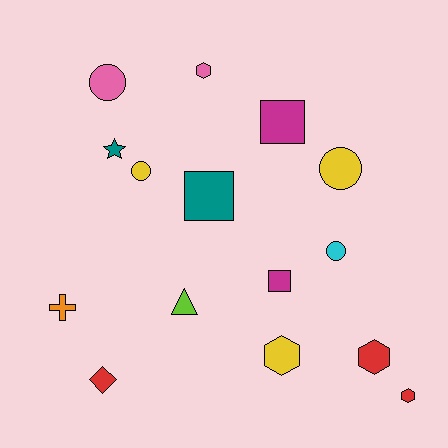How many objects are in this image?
There are 15 objects.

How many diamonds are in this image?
There is 1 diamond.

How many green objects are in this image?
There are no green objects.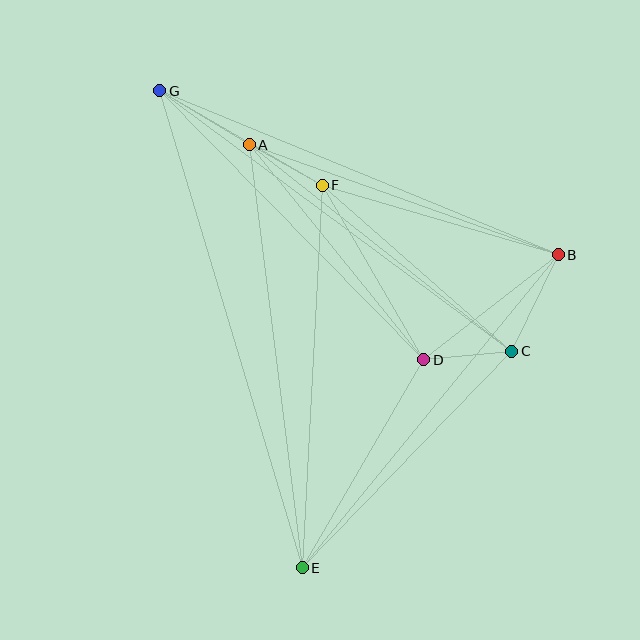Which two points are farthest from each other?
Points E and G are farthest from each other.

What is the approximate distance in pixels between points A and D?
The distance between A and D is approximately 277 pixels.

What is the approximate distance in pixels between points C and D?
The distance between C and D is approximately 88 pixels.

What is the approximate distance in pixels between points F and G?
The distance between F and G is approximately 188 pixels.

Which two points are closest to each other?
Points A and F are closest to each other.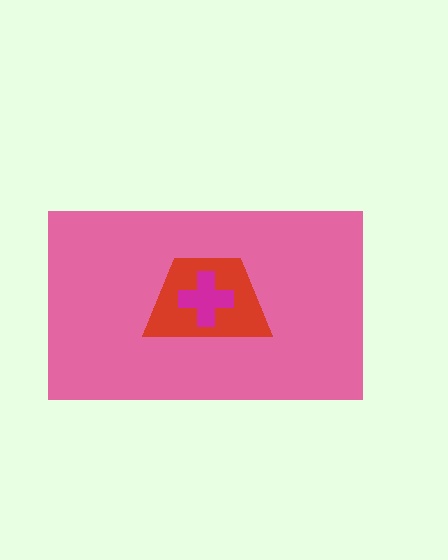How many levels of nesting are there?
3.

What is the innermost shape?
The magenta cross.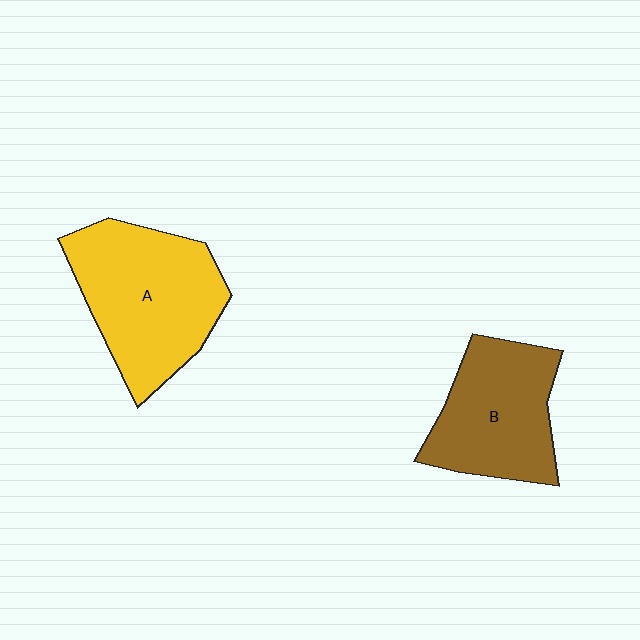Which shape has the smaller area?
Shape B (brown).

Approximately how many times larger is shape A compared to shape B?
Approximately 1.2 times.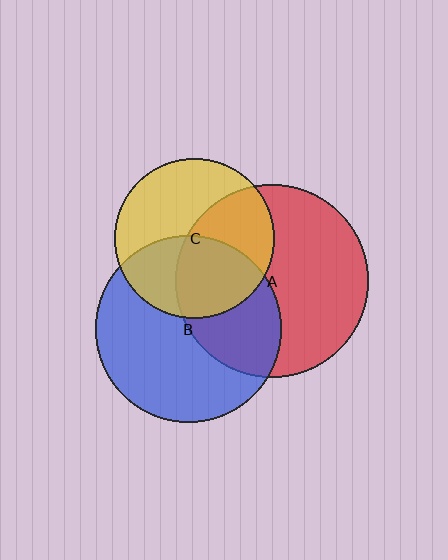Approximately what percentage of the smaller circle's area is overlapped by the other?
Approximately 40%.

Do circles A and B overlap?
Yes.